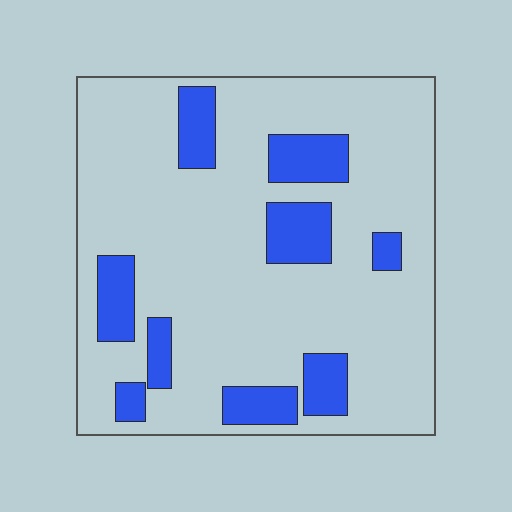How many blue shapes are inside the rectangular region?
9.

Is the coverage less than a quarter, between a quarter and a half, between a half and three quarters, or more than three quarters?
Less than a quarter.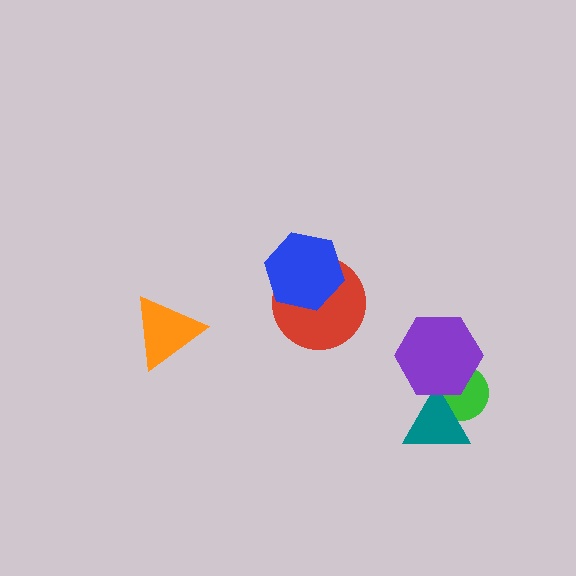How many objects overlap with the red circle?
1 object overlaps with the red circle.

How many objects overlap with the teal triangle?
2 objects overlap with the teal triangle.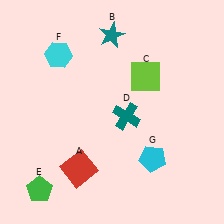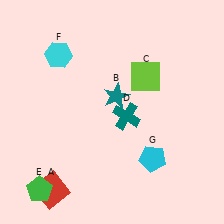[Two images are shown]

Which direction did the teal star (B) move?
The teal star (B) moved down.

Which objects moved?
The objects that moved are: the red square (A), the teal star (B).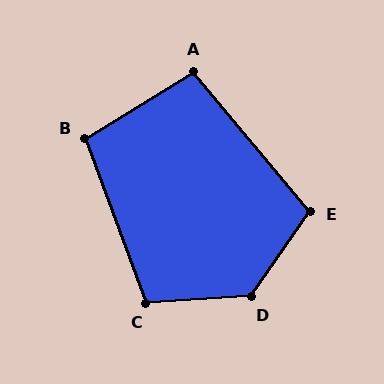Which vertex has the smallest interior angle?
A, at approximately 98 degrees.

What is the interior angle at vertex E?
Approximately 105 degrees (obtuse).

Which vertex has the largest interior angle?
D, at approximately 128 degrees.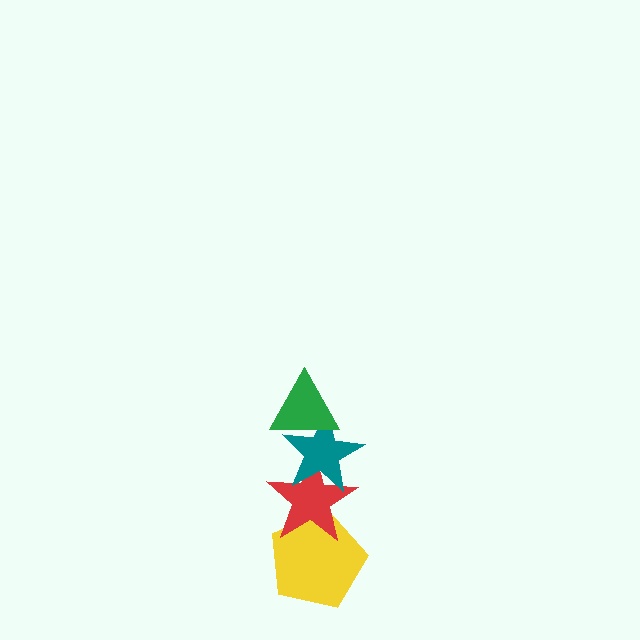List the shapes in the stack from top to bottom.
From top to bottom: the green triangle, the teal star, the red star, the yellow pentagon.